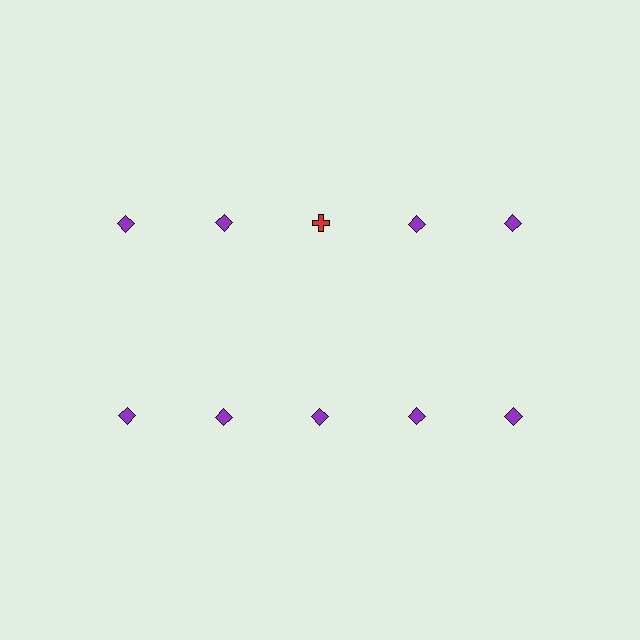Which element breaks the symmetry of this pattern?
The red cross in the top row, center column breaks the symmetry. All other shapes are purple diamonds.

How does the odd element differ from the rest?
It differs in both color (red instead of purple) and shape (cross instead of diamond).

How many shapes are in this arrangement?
There are 10 shapes arranged in a grid pattern.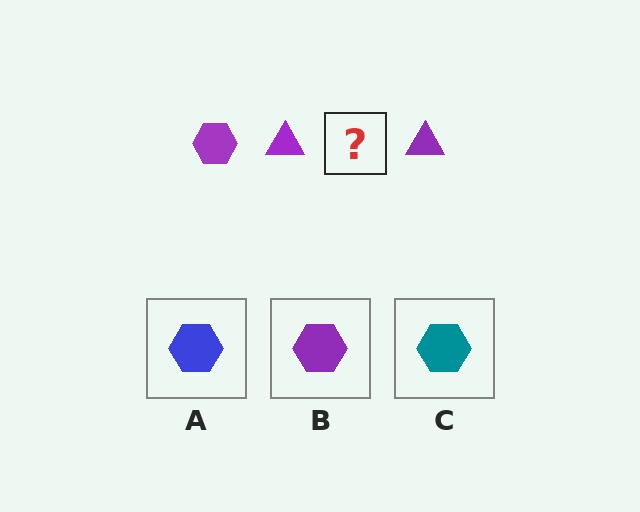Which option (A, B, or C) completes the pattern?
B.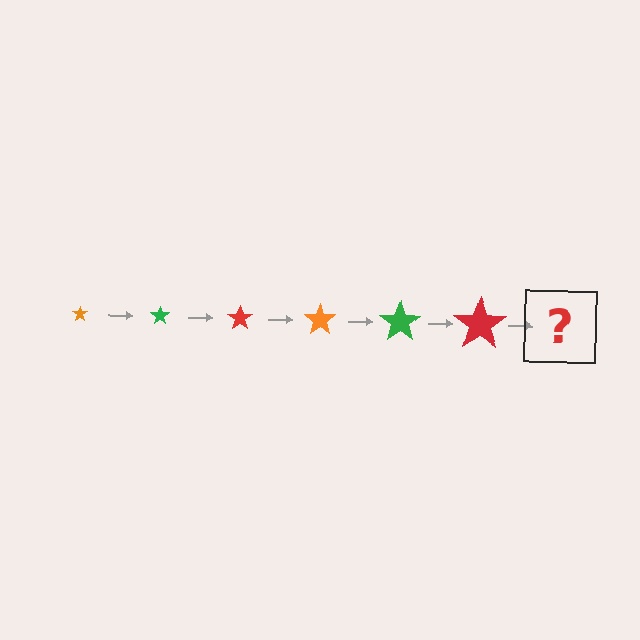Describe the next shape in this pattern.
It should be an orange star, larger than the previous one.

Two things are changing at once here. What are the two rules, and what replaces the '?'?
The two rules are that the star grows larger each step and the color cycles through orange, green, and red. The '?' should be an orange star, larger than the previous one.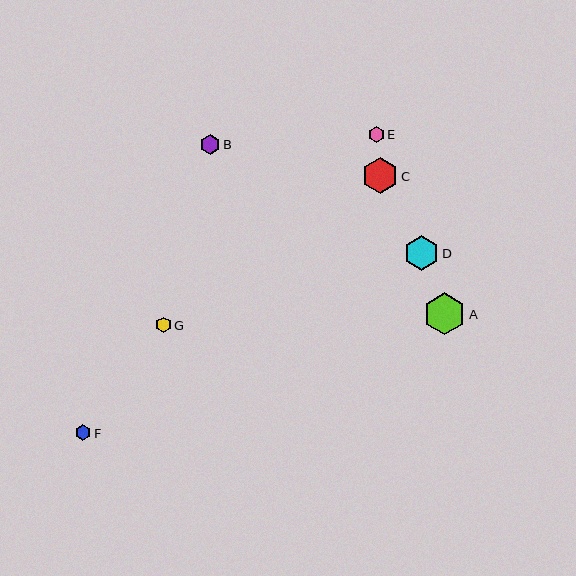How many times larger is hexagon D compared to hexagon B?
Hexagon D is approximately 1.7 times the size of hexagon B.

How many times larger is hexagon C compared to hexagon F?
Hexagon C is approximately 2.3 times the size of hexagon F.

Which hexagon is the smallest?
Hexagon G is the smallest with a size of approximately 16 pixels.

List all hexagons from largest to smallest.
From largest to smallest: A, C, D, B, F, E, G.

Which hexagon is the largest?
Hexagon A is the largest with a size of approximately 42 pixels.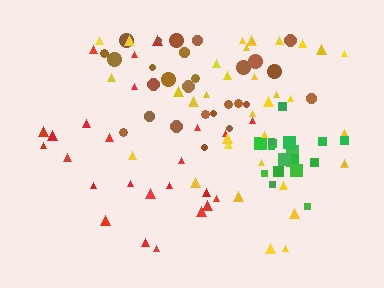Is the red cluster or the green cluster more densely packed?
Green.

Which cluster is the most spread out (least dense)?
Red.